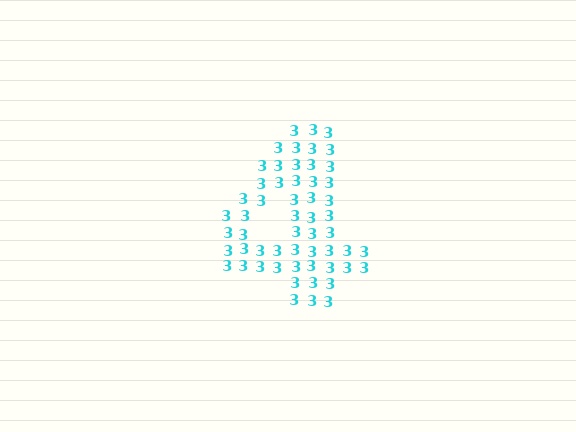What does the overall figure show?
The overall figure shows the digit 4.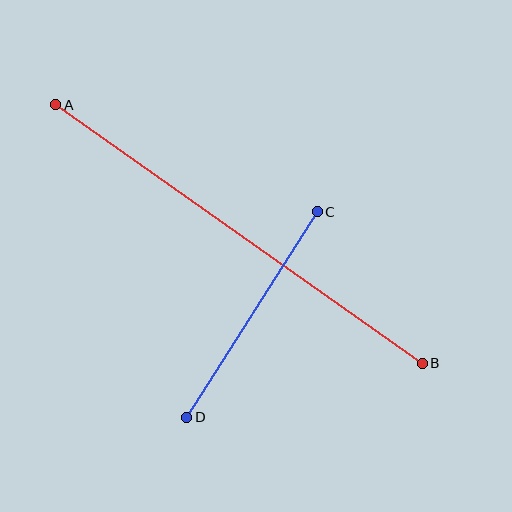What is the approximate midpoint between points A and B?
The midpoint is at approximately (239, 234) pixels.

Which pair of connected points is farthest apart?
Points A and B are farthest apart.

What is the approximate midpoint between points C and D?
The midpoint is at approximately (252, 315) pixels.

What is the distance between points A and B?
The distance is approximately 448 pixels.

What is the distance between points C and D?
The distance is approximately 243 pixels.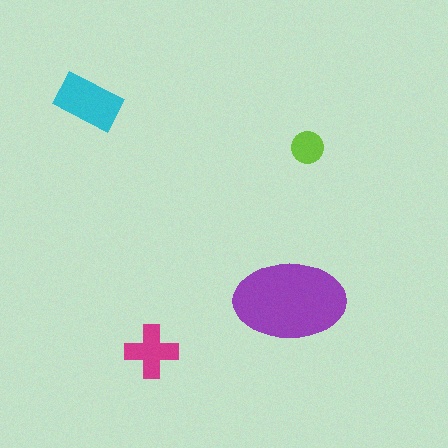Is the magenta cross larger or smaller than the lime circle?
Larger.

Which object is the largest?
The purple ellipse.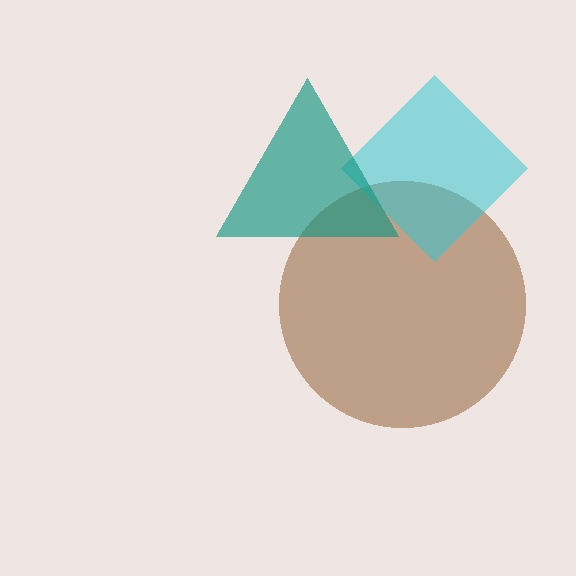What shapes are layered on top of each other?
The layered shapes are: a brown circle, a cyan diamond, a teal triangle.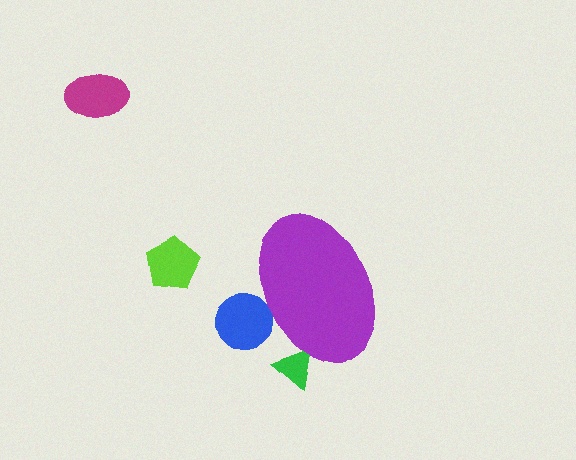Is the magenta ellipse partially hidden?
No, the magenta ellipse is fully visible.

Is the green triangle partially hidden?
Yes, the green triangle is partially hidden behind the purple ellipse.